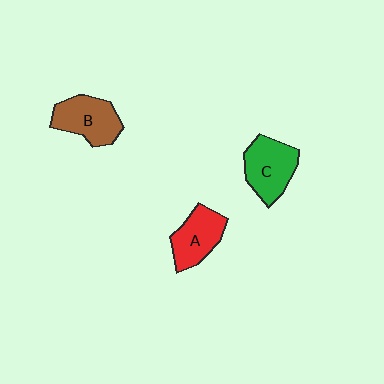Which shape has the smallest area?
Shape A (red).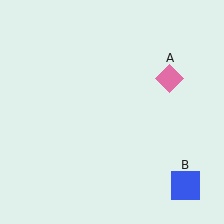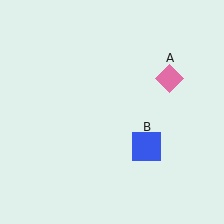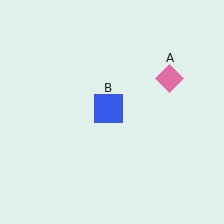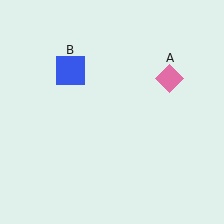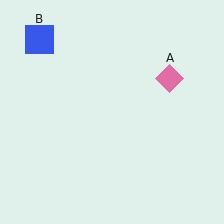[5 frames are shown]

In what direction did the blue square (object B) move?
The blue square (object B) moved up and to the left.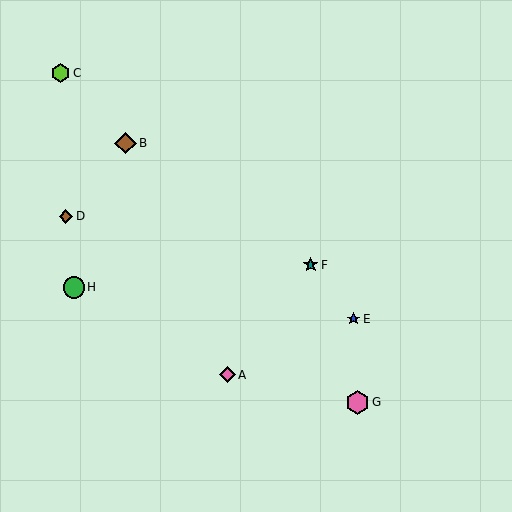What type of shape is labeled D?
Shape D is a brown diamond.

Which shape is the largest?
The pink hexagon (labeled G) is the largest.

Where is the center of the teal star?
The center of the teal star is at (311, 265).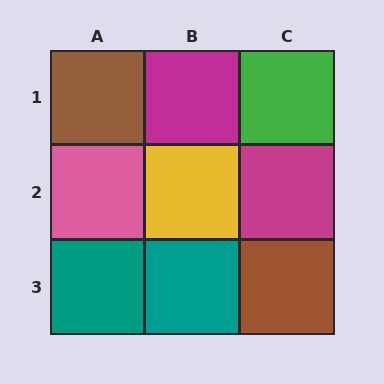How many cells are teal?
2 cells are teal.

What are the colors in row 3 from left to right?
Teal, teal, brown.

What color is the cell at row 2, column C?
Magenta.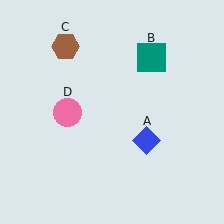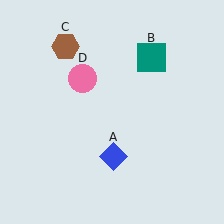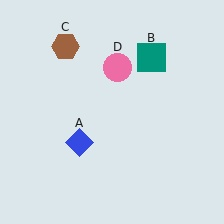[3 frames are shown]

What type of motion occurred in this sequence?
The blue diamond (object A), pink circle (object D) rotated clockwise around the center of the scene.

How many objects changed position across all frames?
2 objects changed position: blue diamond (object A), pink circle (object D).